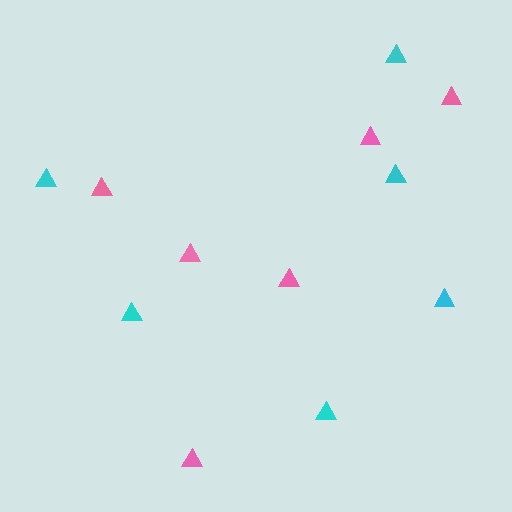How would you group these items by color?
There are 2 groups: one group of pink triangles (6) and one group of cyan triangles (6).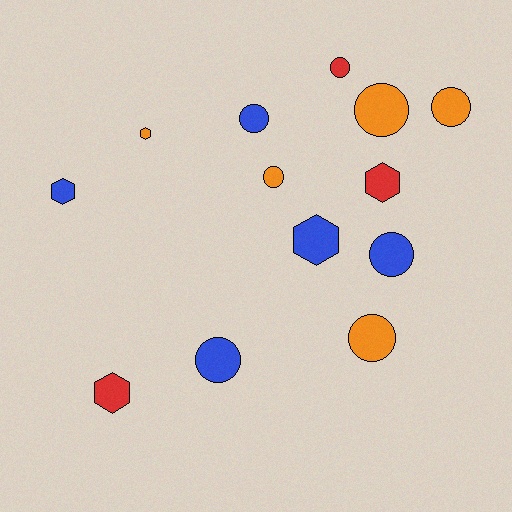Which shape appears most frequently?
Circle, with 8 objects.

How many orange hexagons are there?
There is 1 orange hexagon.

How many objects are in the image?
There are 13 objects.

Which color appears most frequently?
Blue, with 5 objects.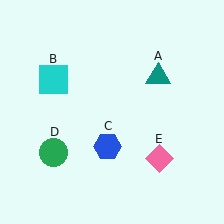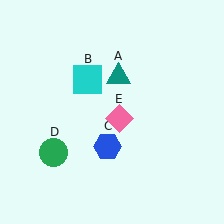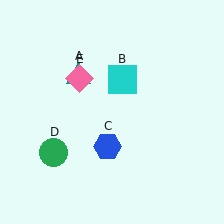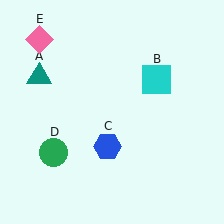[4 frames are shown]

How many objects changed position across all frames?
3 objects changed position: teal triangle (object A), cyan square (object B), pink diamond (object E).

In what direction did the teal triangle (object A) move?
The teal triangle (object A) moved left.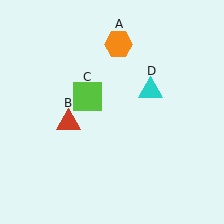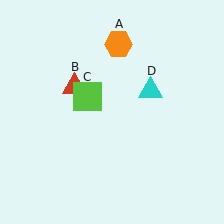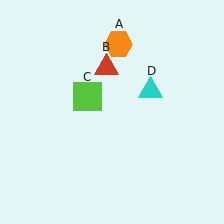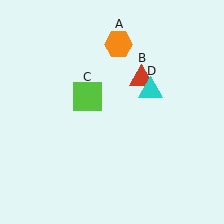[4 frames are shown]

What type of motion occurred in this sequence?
The red triangle (object B) rotated clockwise around the center of the scene.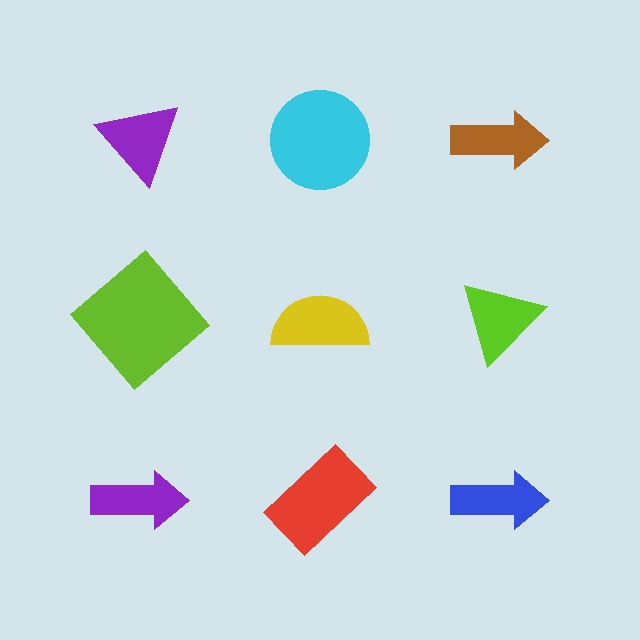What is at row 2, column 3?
A lime triangle.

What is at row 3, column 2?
A red rectangle.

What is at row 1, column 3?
A brown arrow.